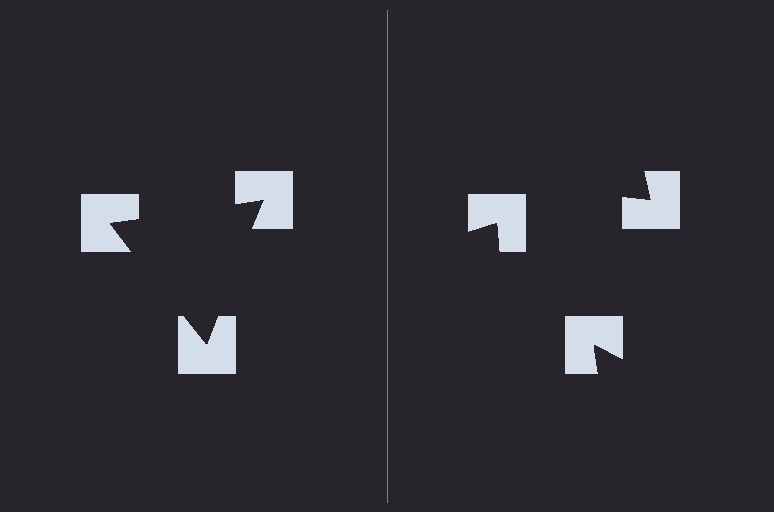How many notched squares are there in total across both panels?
6 — 3 on each side.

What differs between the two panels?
The notched squares are positioned identically on both sides; only the wedge orientations differ. On the left they align to a triangle; on the right they are misaligned.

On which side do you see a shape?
An illusory triangle appears on the left side. On the right side the wedge cuts are rotated, so no coherent shape forms.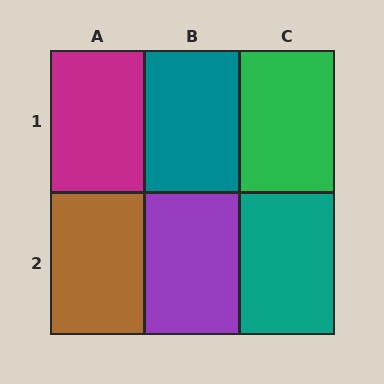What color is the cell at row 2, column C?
Teal.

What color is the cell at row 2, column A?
Brown.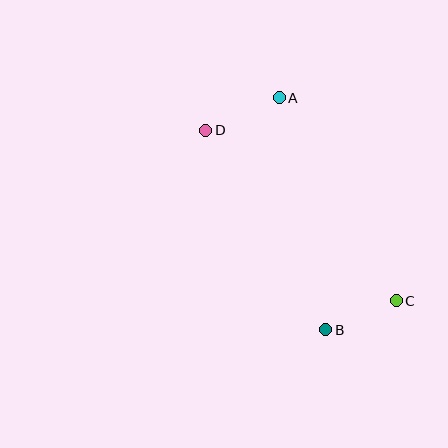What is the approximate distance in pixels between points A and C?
The distance between A and C is approximately 234 pixels.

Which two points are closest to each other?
Points B and C are closest to each other.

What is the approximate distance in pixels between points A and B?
The distance between A and B is approximately 237 pixels.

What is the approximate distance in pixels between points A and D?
The distance between A and D is approximately 80 pixels.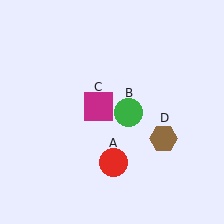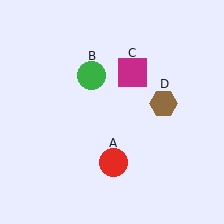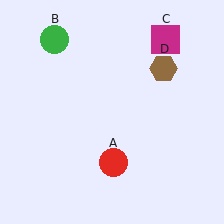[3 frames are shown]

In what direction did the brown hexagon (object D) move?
The brown hexagon (object D) moved up.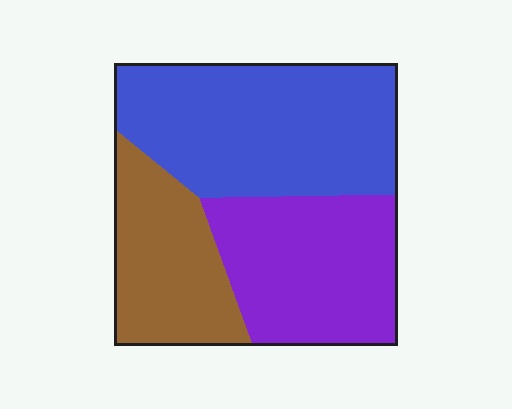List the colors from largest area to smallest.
From largest to smallest: blue, purple, brown.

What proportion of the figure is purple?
Purple covers around 30% of the figure.